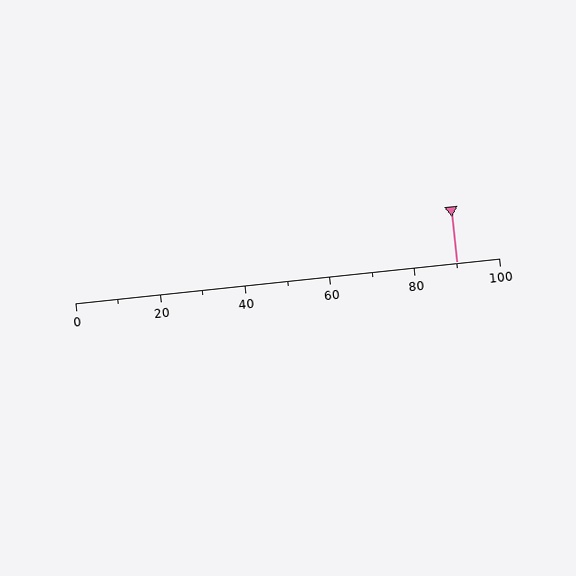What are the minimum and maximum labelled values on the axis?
The axis runs from 0 to 100.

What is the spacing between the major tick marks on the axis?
The major ticks are spaced 20 apart.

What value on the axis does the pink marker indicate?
The marker indicates approximately 90.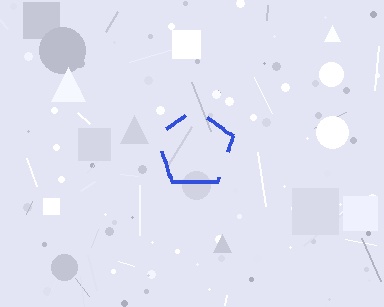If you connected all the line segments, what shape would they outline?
They would outline a pentagon.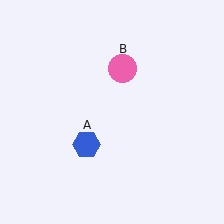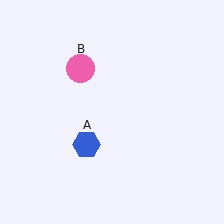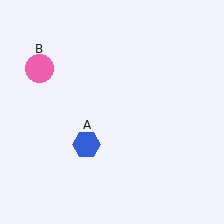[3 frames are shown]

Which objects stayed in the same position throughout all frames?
Blue hexagon (object A) remained stationary.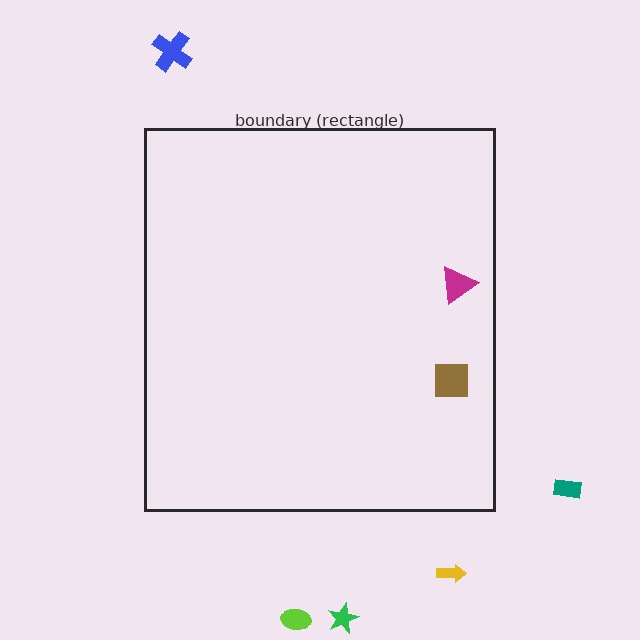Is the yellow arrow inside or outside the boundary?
Outside.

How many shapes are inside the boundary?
2 inside, 5 outside.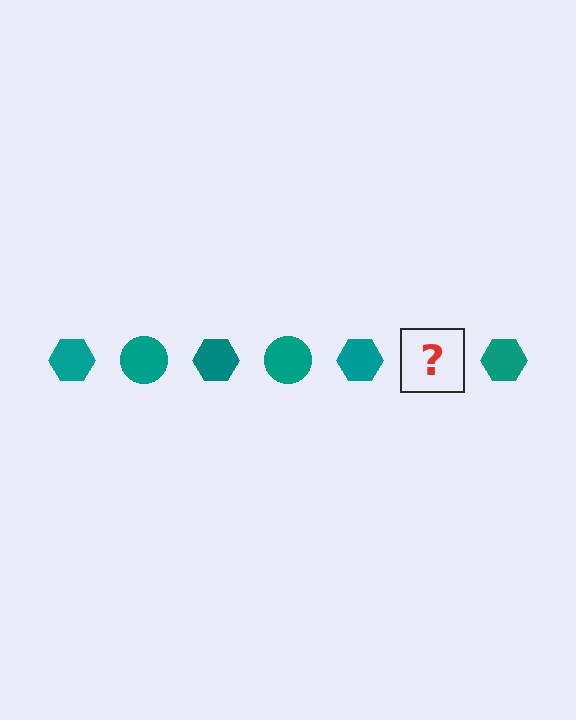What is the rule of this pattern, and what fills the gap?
The rule is that the pattern cycles through hexagon, circle shapes in teal. The gap should be filled with a teal circle.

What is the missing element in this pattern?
The missing element is a teal circle.